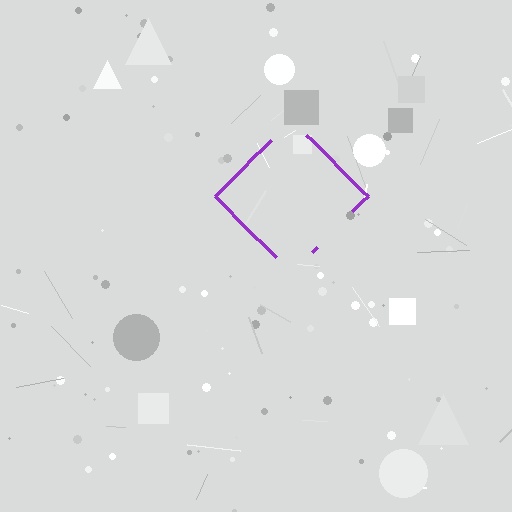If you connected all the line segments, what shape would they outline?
They would outline a diamond.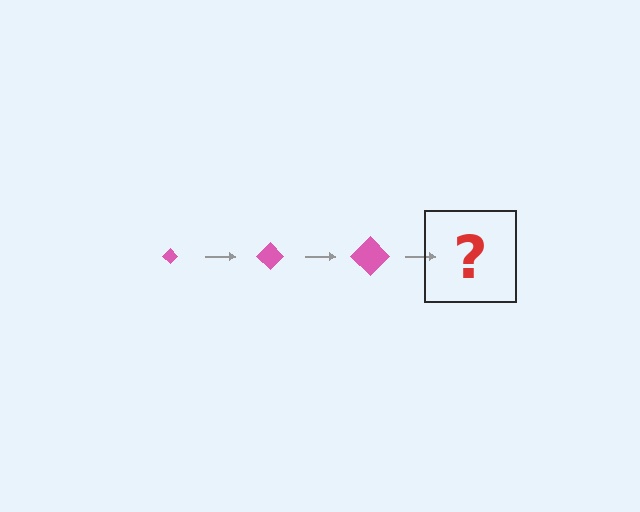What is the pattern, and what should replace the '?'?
The pattern is that the diamond gets progressively larger each step. The '?' should be a pink diamond, larger than the previous one.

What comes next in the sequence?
The next element should be a pink diamond, larger than the previous one.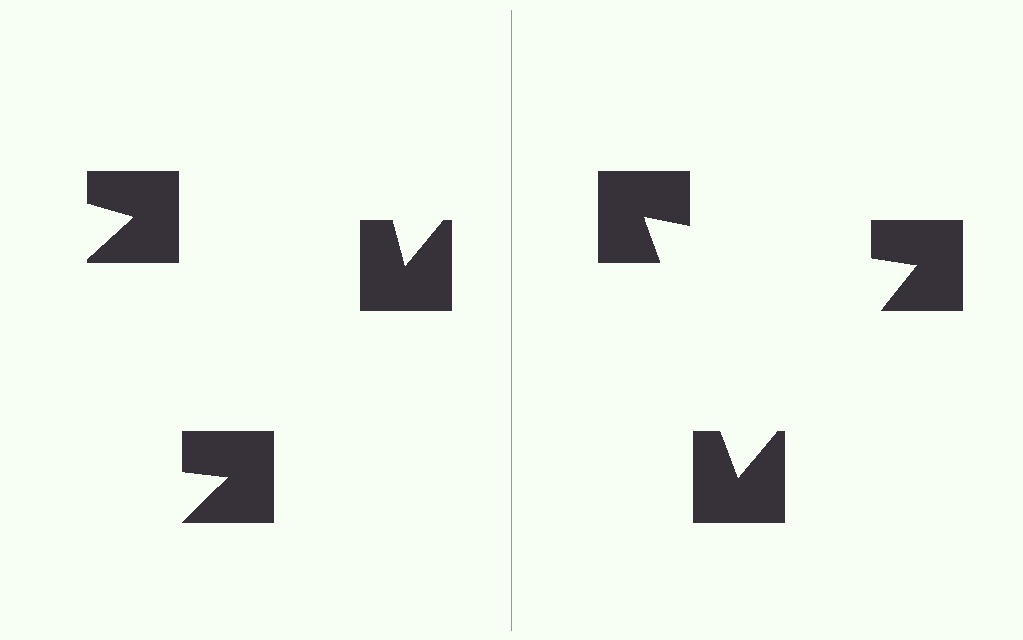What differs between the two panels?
The notched squares are positioned identically on both sides; only the wedge orientations differ. On the right they align to a triangle; on the left they are misaligned.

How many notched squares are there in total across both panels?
6 — 3 on each side.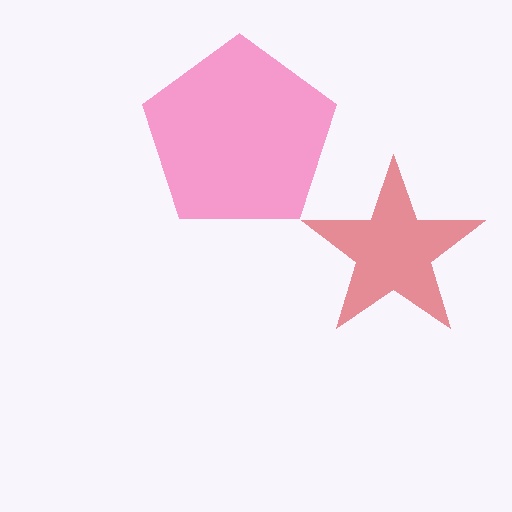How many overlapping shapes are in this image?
There are 2 overlapping shapes in the image.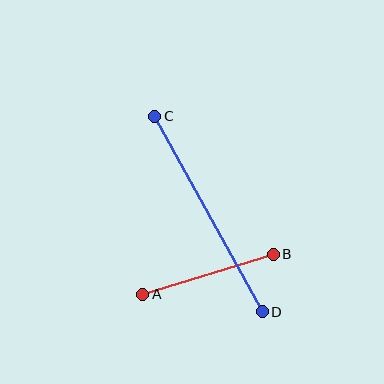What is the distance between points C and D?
The distance is approximately 223 pixels.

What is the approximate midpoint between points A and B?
The midpoint is at approximately (208, 274) pixels.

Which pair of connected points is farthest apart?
Points C and D are farthest apart.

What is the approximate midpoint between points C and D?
The midpoint is at approximately (208, 214) pixels.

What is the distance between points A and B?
The distance is approximately 136 pixels.